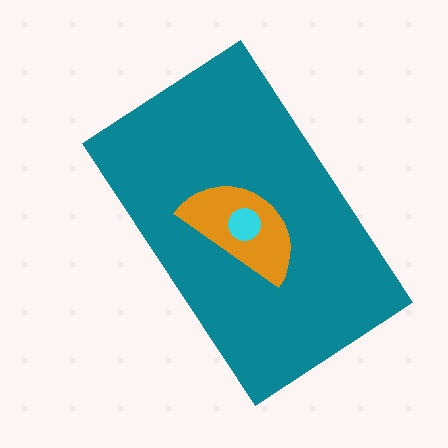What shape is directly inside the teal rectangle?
The orange semicircle.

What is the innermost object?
The cyan circle.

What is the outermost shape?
The teal rectangle.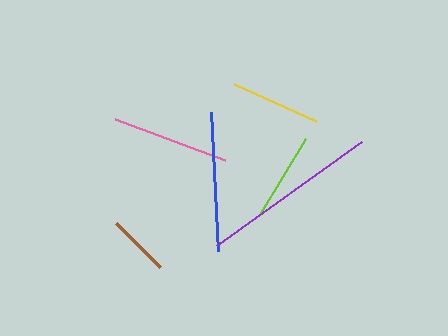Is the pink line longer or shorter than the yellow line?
The pink line is longer than the yellow line.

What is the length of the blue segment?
The blue segment is approximately 140 pixels long.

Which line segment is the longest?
The purple line is the longest at approximately 179 pixels.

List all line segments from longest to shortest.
From longest to shortest: purple, blue, pink, yellow, lime, brown.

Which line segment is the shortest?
The brown line is the shortest at approximately 63 pixels.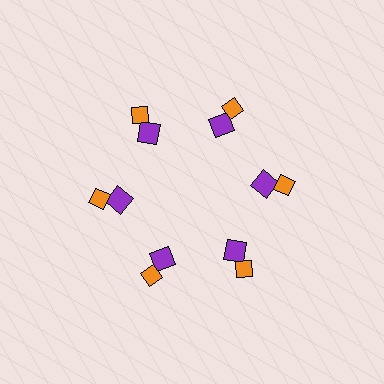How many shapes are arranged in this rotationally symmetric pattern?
There are 12 shapes, arranged in 6 groups of 2.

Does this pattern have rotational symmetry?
Yes, this pattern has 6-fold rotational symmetry. It looks the same after rotating 60 degrees around the center.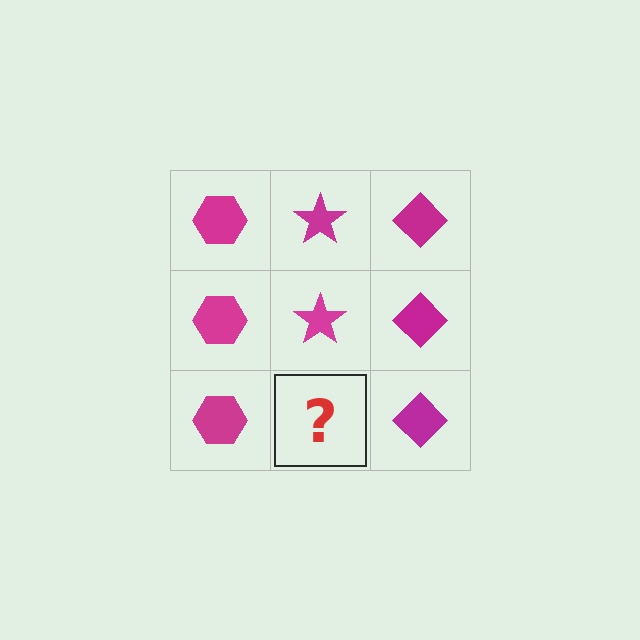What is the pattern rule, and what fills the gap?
The rule is that each column has a consistent shape. The gap should be filled with a magenta star.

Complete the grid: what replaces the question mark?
The question mark should be replaced with a magenta star.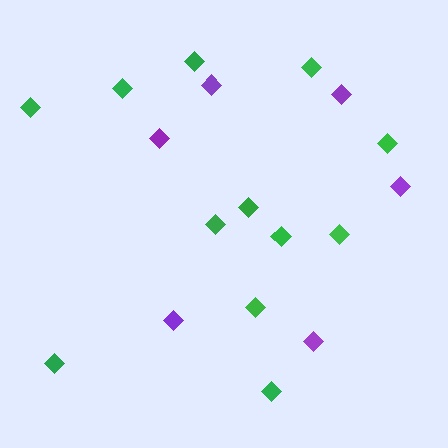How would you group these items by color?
There are 2 groups: one group of green diamonds (12) and one group of purple diamonds (6).